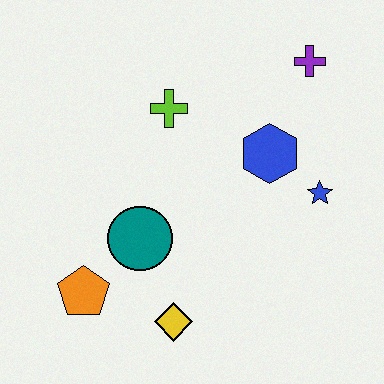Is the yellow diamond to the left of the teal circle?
No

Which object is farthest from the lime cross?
The yellow diamond is farthest from the lime cross.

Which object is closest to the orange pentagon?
The teal circle is closest to the orange pentagon.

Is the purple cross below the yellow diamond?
No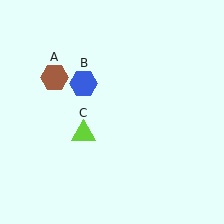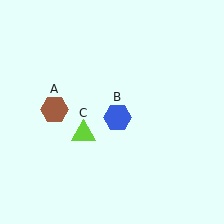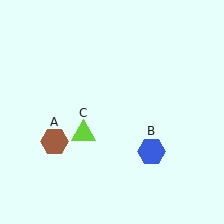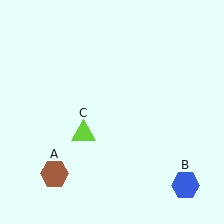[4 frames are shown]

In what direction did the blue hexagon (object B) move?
The blue hexagon (object B) moved down and to the right.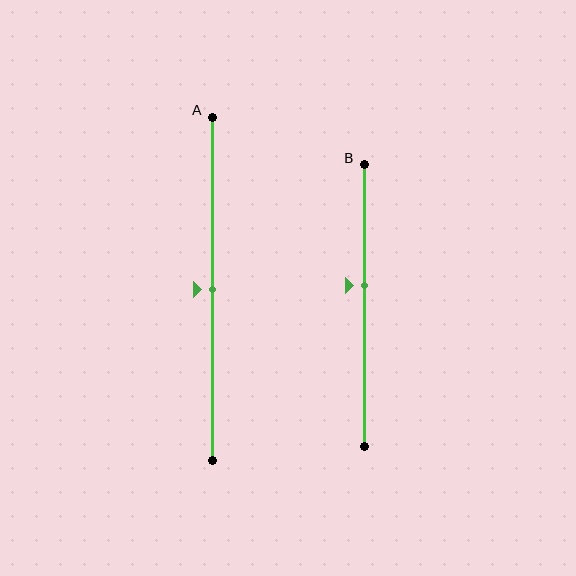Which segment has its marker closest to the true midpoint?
Segment A has its marker closest to the true midpoint.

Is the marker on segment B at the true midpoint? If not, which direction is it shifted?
No, the marker on segment B is shifted upward by about 7% of the segment length.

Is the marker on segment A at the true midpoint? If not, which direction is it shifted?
Yes, the marker on segment A is at the true midpoint.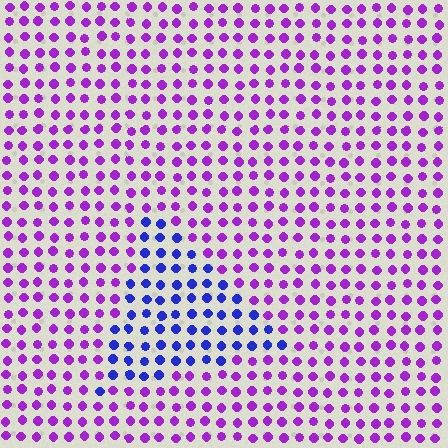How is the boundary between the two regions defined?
The boundary is defined purely by a slight shift in hue (about 48 degrees). Spacing, size, and orientation are identical on both sides.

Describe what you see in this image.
The image is filled with small purple elements in a uniform arrangement. A triangle-shaped region is visible where the elements are tinted to a slightly different hue, forming a subtle color boundary.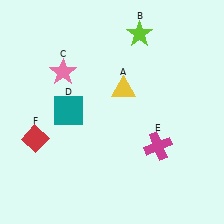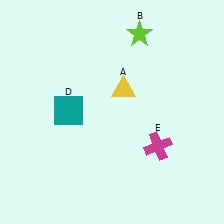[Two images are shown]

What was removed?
The pink star (C), the red diamond (F) were removed in Image 2.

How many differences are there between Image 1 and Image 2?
There are 2 differences between the two images.